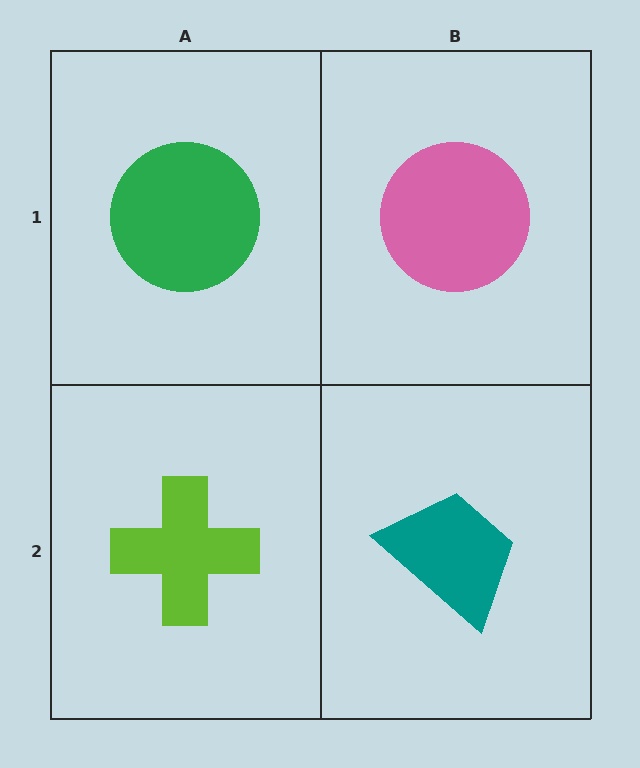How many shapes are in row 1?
2 shapes.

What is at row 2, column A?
A lime cross.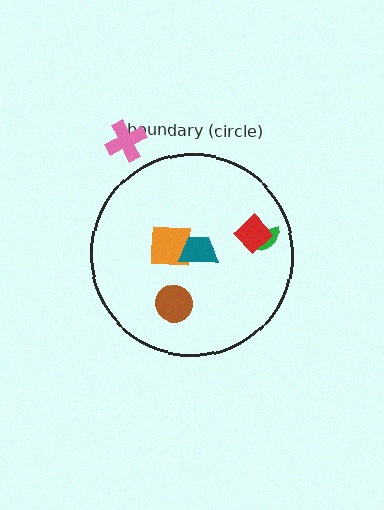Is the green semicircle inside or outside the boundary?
Inside.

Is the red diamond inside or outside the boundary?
Inside.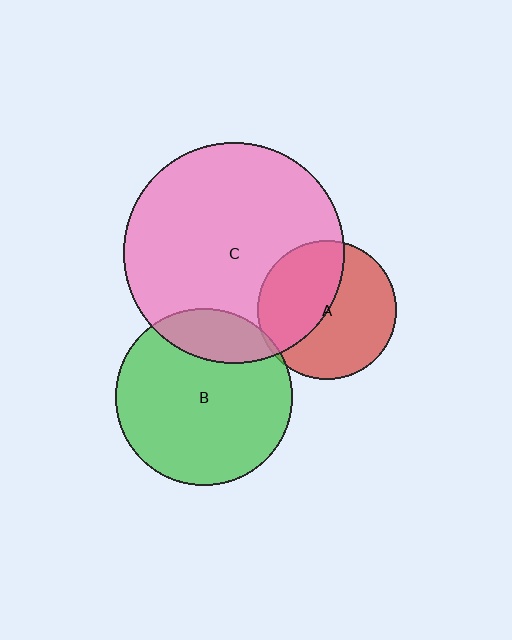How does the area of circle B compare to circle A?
Approximately 1.6 times.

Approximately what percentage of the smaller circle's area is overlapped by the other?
Approximately 45%.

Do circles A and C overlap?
Yes.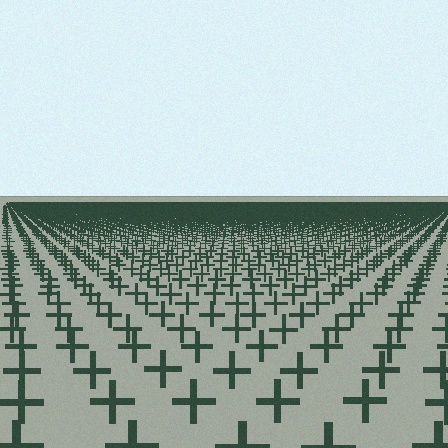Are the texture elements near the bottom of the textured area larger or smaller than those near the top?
Larger. Near the bottom, elements are closer to the viewer and appear at a bigger on-screen size.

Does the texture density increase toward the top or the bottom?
Density increases toward the top.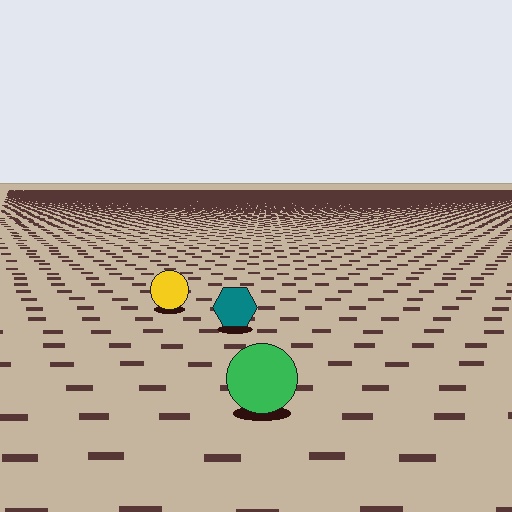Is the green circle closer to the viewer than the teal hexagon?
Yes. The green circle is closer — you can tell from the texture gradient: the ground texture is coarser near it.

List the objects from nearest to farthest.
From nearest to farthest: the green circle, the teal hexagon, the yellow circle.